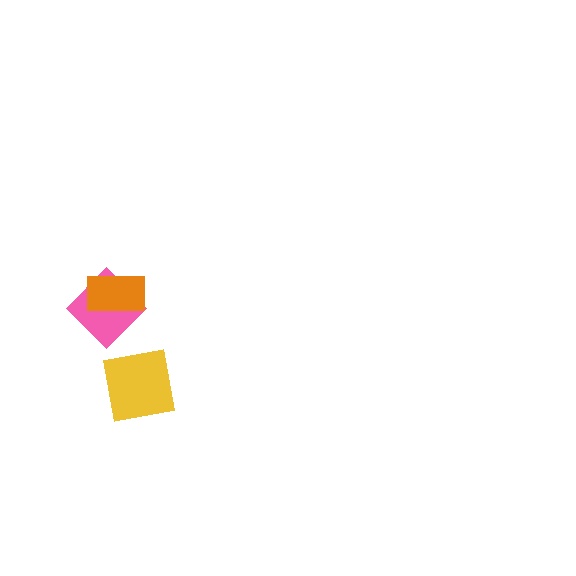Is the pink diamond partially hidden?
Yes, it is partially covered by another shape.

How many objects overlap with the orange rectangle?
1 object overlaps with the orange rectangle.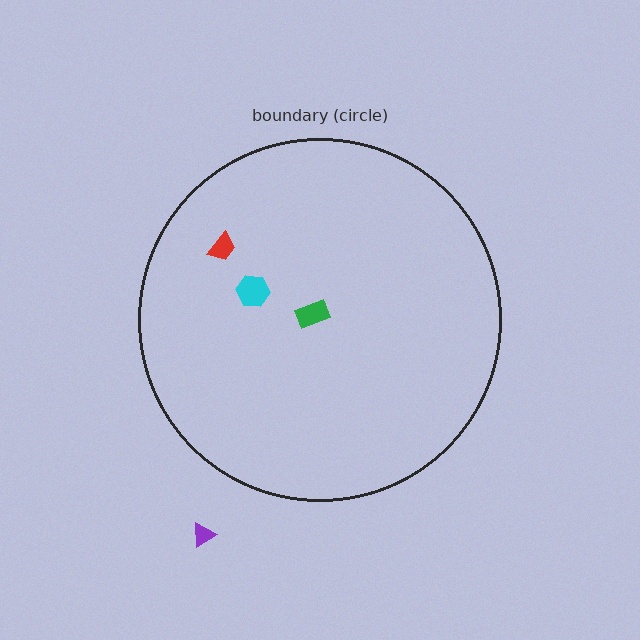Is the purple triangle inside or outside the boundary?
Outside.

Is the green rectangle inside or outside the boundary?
Inside.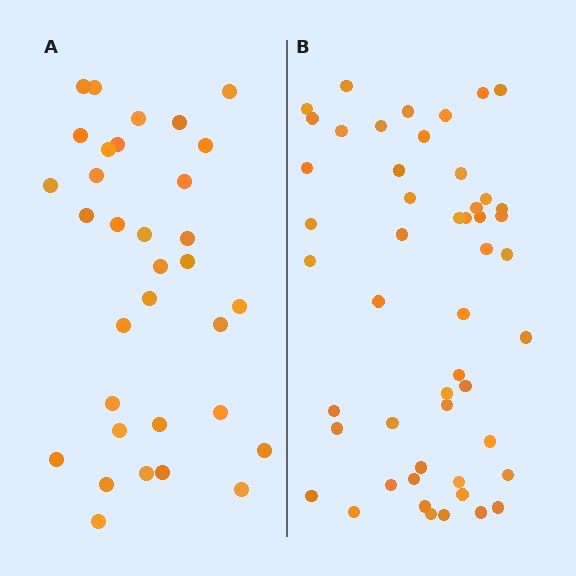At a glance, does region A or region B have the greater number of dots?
Region B (the right region) has more dots.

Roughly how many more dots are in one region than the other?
Region B has approximately 15 more dots than region A.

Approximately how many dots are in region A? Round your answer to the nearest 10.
About 30 dots. (The exact count is 33, which rounds to 30.)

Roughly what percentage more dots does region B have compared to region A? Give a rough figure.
About 50% more.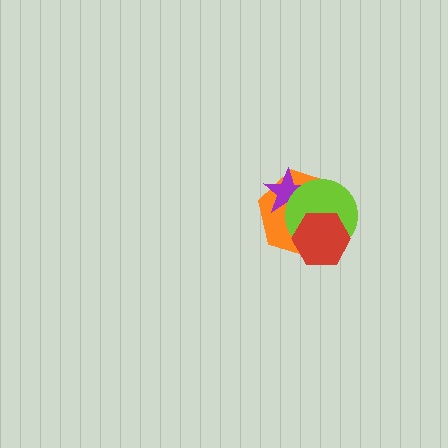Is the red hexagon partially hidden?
No, no other shape covers it.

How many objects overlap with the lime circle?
3 objects overlap with the lime circle.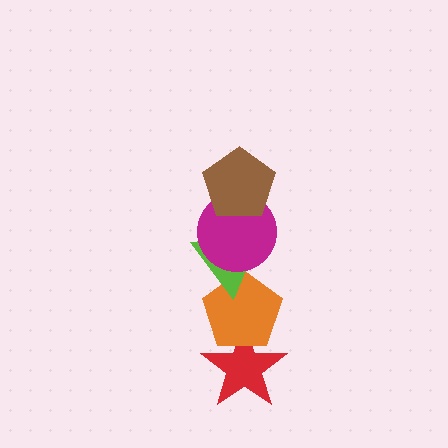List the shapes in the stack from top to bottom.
From top to bottom: the brown pentagon, the magenta circle, the lime triangle, the orange pentagon, the red star.